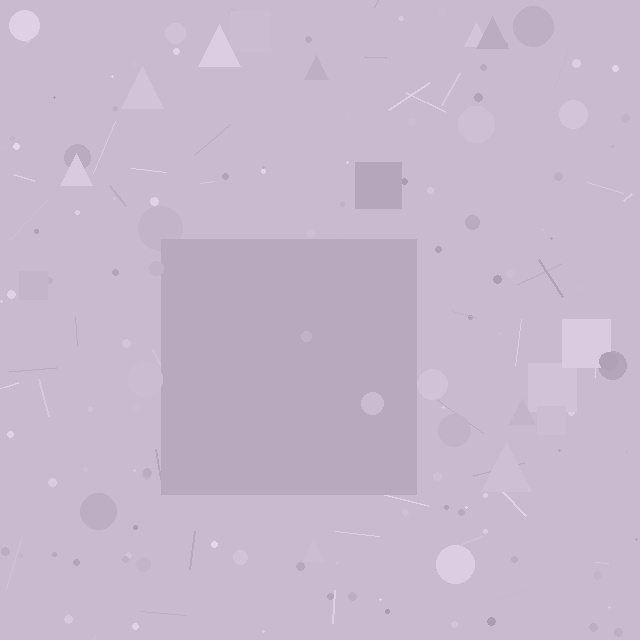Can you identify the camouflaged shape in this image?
The camouflaged shape is a square.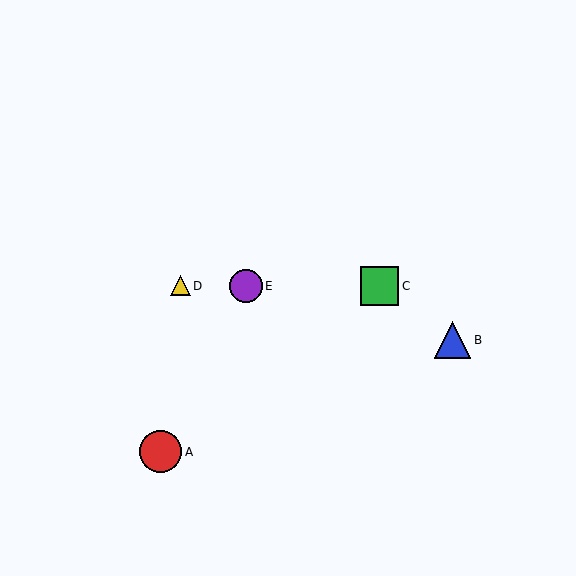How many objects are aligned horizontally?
3 objects (C, D, E) are aligned horizontally.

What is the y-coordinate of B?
Object B is at y≈340.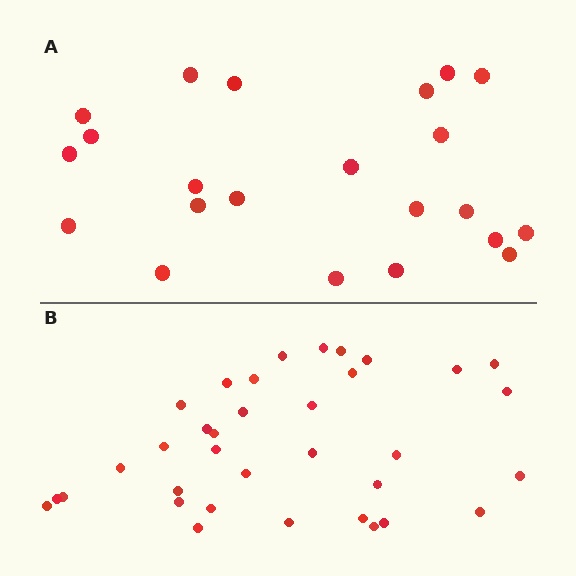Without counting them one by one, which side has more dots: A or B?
Region B (the bottom region) has more dots.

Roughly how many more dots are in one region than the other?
Region B has approximately 15 more dots than region A.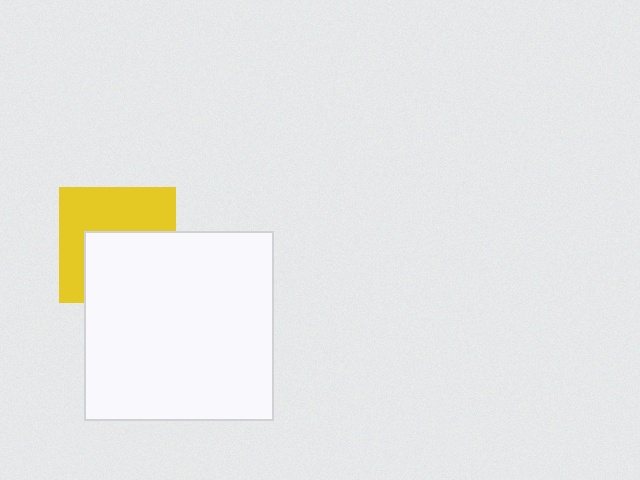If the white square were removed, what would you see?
You would see the complete yellow square.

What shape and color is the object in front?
The object in front is a white square.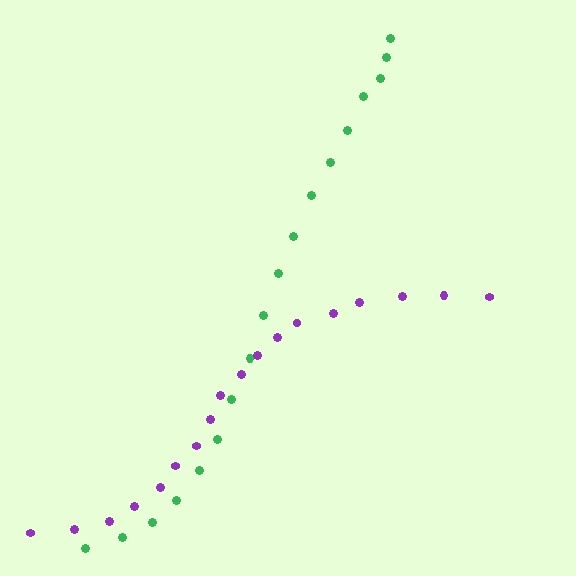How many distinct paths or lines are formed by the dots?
There are 2 distinct paths.